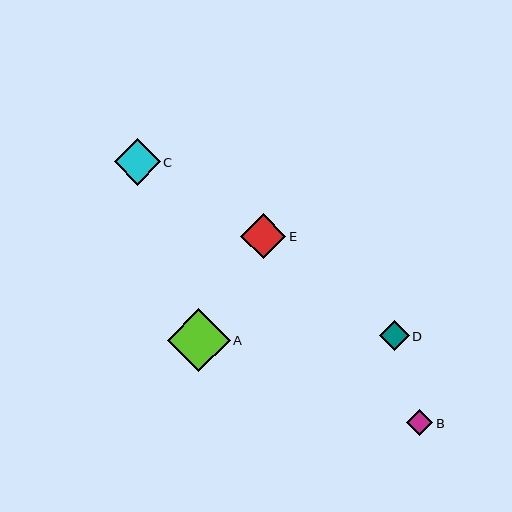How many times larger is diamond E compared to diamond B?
Diamond E is approximately 1.7 times the size of diamond B.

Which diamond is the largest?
Diamond A is the largest with a size of approximately 63 pixels.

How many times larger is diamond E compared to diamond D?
Diamond E is approximately 1.5 times the size of diamond D.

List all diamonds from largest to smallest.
From largest to smallest: A, C, E, D, B.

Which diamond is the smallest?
Diamond B is the smallest with a size of approximately 27 pixels.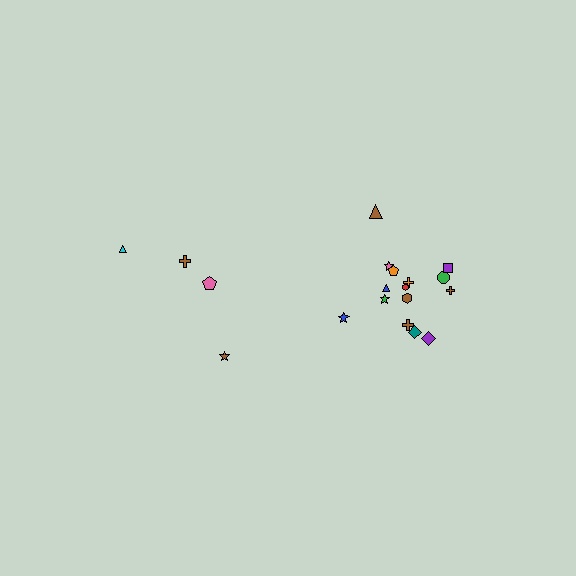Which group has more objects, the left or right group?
The right group.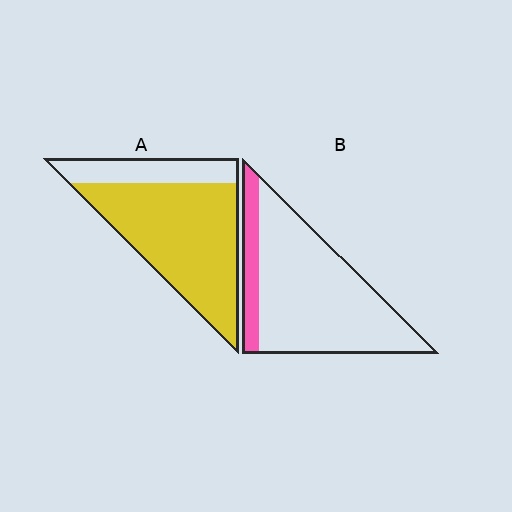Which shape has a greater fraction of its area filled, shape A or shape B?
Shape A.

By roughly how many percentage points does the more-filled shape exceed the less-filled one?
By roughly 60 percentage points (A over B).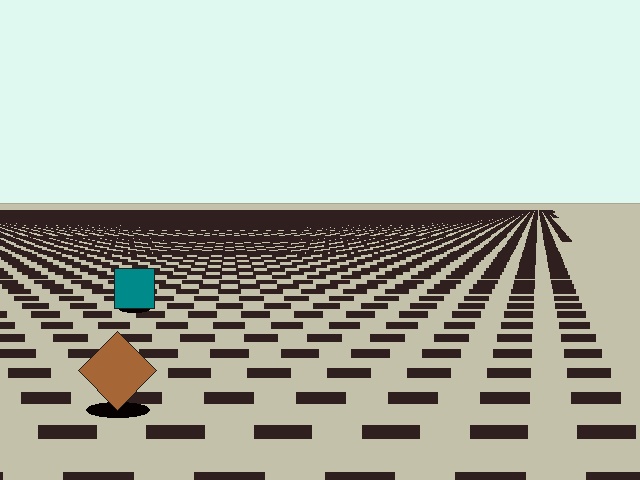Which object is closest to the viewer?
The brown diamond is closest. The texture marks near it are larger and more spread out.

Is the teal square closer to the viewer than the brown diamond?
No. The brown diamond is closer — you can tell from the texture gradient: the ground texture is coarser near it.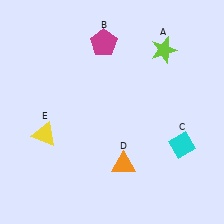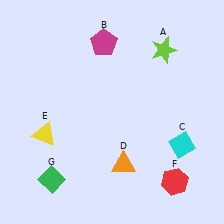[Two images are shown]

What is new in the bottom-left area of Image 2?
A green diamond (G) was added in the bottom-left area of Image 2.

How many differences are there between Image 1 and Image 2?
There are 2 differences between the two images.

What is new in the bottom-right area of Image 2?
A red hexagon (F) was added in the bottom-right area of Image 2.